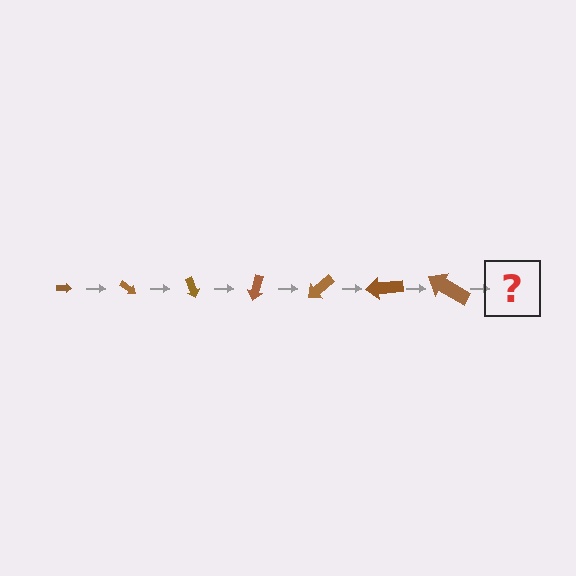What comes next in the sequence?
The next element should be an arrow, larger than the previous one and rotated 245 degrees from the start.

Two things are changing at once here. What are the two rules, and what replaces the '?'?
The two rules are that the arrow grows larger each step and it rotates 35 degrees each step. The '?' should be an arrow, larger than the previous one and rotated 245 degrees from the start.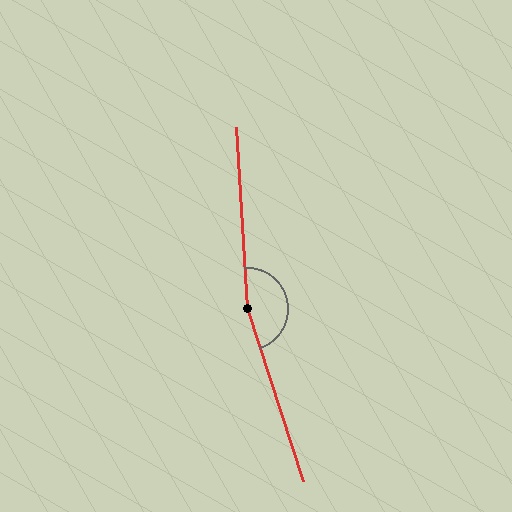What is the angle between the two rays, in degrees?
Approximately 166 degrees.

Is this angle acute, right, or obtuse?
It is obtuse.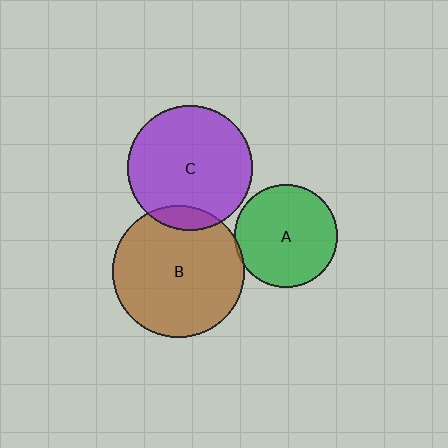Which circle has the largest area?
Circle B (brown).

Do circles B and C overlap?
Yes.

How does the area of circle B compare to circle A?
Approximately 1.6 times.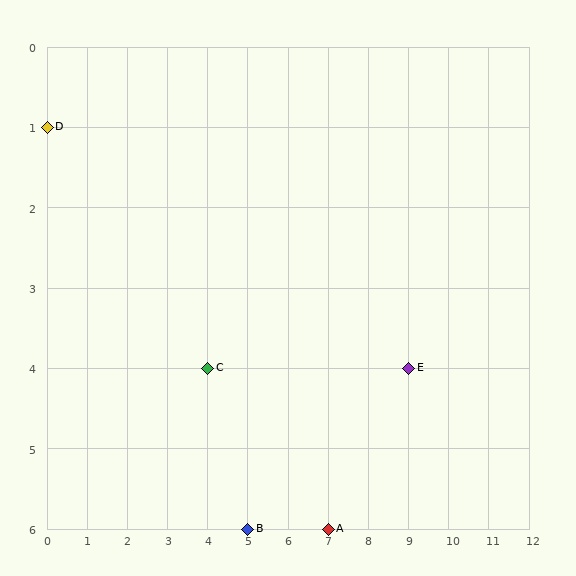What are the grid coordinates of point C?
Point C is at grid coordinates (4, 4).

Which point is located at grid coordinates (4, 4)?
Point C is at (4, 4).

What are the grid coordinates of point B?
Point B is at grid coordinates (5, 6).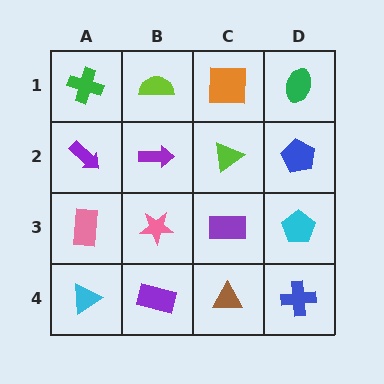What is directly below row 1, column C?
A lime triangle.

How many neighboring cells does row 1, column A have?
2.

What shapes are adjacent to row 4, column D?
A cyan pentagon (row 3, column D), a brown triangle (row 4, column C).